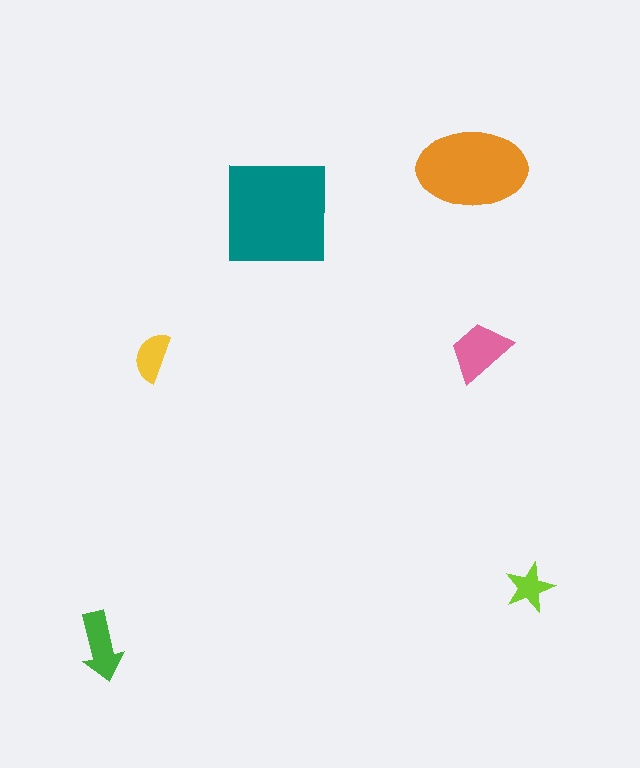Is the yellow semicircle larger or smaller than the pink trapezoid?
Smaller.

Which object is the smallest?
The lime star.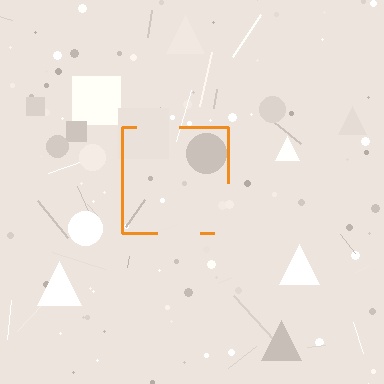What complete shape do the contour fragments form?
The contour fragments form a square.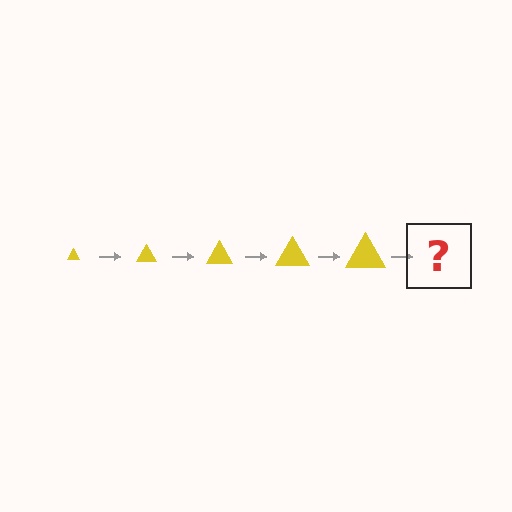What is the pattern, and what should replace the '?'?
The pattern is that the triangle gets progressively larger each step. The '?' should be a yellow triangle, larger than the previous one.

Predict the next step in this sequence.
The next step is a yellow triangle, larger than the previous one.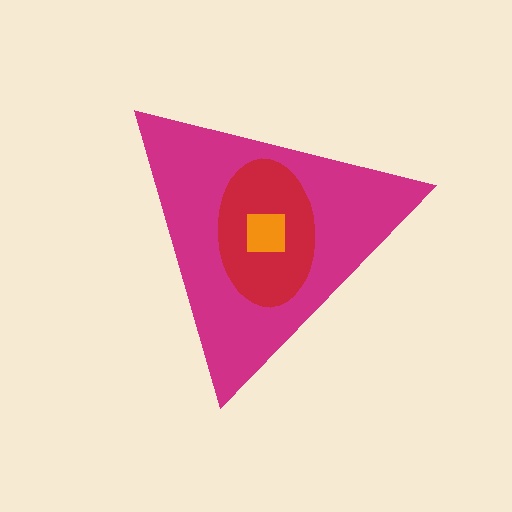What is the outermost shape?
The magenta triangle.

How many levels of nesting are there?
3.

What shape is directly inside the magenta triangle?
The red ellipse.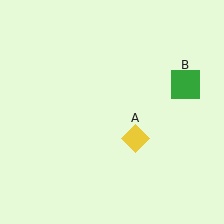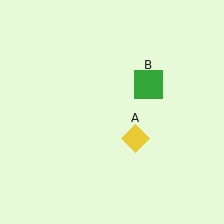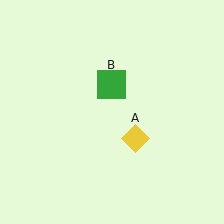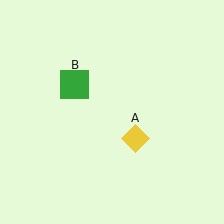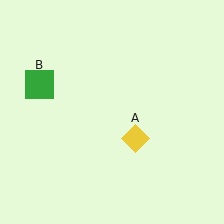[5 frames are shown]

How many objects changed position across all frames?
1 object changed position: green square (object B).